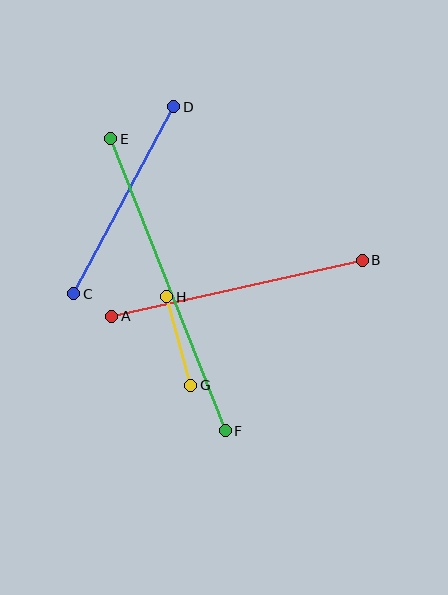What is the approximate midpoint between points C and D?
The midpoint is at approximately (124, 200) pixels.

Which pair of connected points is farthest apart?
Points E and F are farthest apart.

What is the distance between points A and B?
The distance is approximately 256 pixels.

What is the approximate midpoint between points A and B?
The midpoint is at approximately (237, 288) pixels.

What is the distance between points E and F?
The distance is approximately 314 pixels.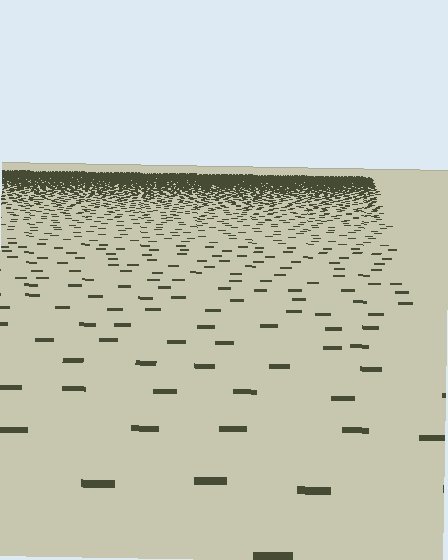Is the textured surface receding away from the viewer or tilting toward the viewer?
The surface is receding away from the viewer. Texture elements get smaller and denser toward the top.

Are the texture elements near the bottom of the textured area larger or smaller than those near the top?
Larger. Near the bottom, elements are closer to the viewer and appear at a bigger on-screen size.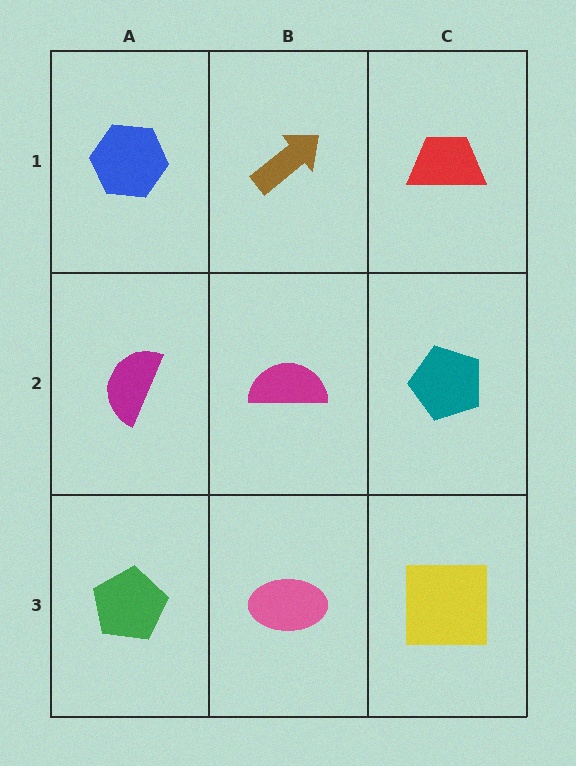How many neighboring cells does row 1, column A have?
2.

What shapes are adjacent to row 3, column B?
A magenta semicircle (row 2, column B), a green pentagon (row 3, column A), a yellow square (row 3, column C).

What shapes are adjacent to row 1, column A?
A magenta semicircle (row 2, column A), a brown arrow (row 1, column B).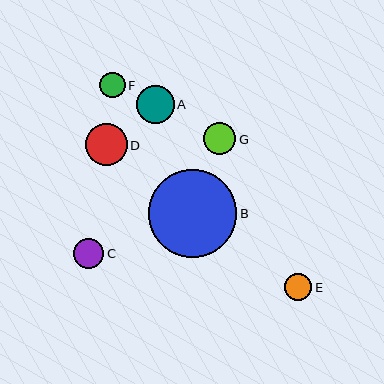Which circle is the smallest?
Circle F is the smallest with a size of approximately 25 pixels.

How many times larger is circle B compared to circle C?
Circle B is approximately 2.9 times the size of circle C.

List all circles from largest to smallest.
From largest to smallest: B, D, A, G, C, E, F.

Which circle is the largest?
Circle B is the largest with a size of approximately 88 pixels.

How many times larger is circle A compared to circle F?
Circle A is approximately 1.5 times the size of circle F.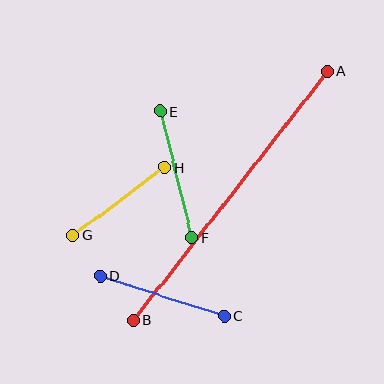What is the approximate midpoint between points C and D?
The midpoint is at approximately (162, 296) pixels.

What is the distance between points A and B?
The distance is approximately 316 pixels.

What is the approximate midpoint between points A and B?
The midpoint is at approximately (230, 196) pixels.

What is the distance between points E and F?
The distance is approximately 130 pixels.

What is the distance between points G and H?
The distance is approximately 115 pixels.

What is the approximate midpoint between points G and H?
The midpoint is at approximately (119, 201) pixels.